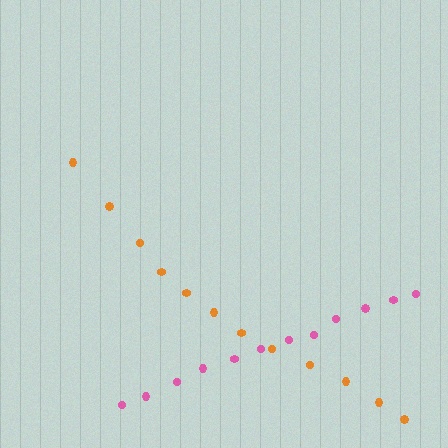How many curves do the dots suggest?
There are 2 distinct paths.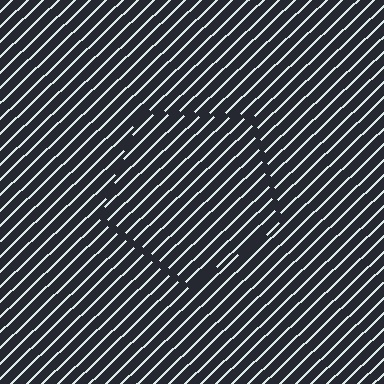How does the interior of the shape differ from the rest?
The interior of the shape contains the same grating, shifted by half a period — the contour is defined by the phase discontinuity where line-ends from the inner and outer gratings abut.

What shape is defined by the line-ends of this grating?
An illusory pentagon. The interior of the shape contains the same grating, shifted by half a period — the contour is defined by the phase discontinuity where line-ends from the inner and outer gratings abut.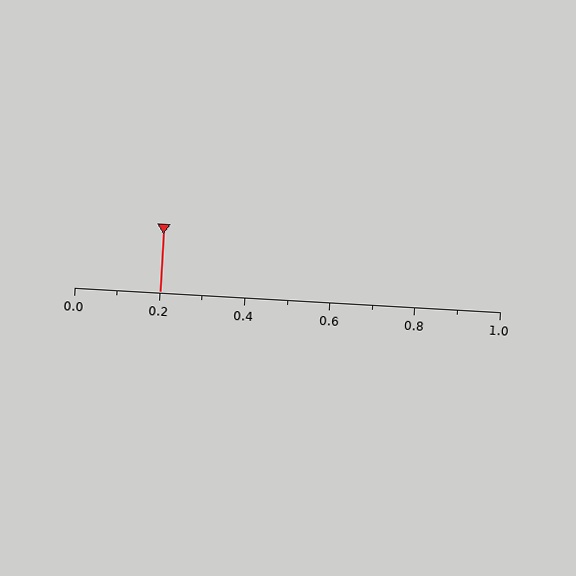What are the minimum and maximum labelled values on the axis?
The axis runs from 0.0 to 1.0.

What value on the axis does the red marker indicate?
The marker indicates approximately 0.2.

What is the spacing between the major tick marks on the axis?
The major ticks are spaced 0.2 apart.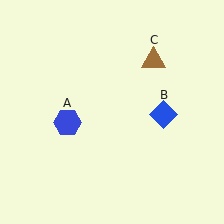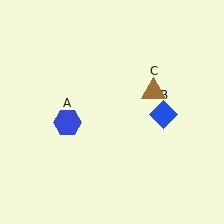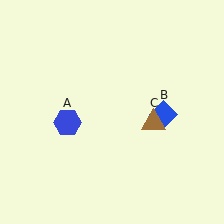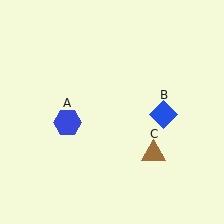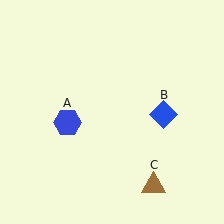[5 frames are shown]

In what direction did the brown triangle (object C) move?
The brown triangle (object C) moved down.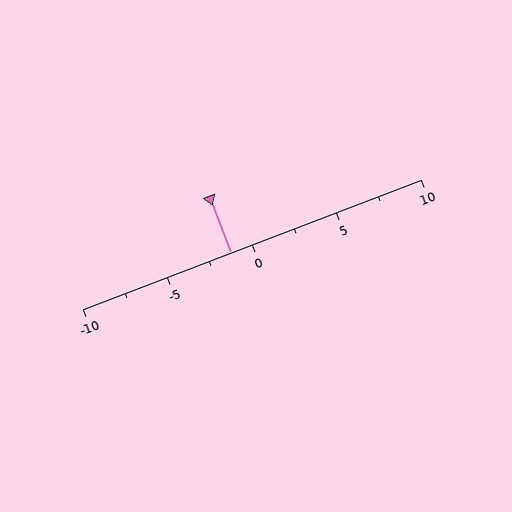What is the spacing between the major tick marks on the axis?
The major ticks are spaced 5 apart.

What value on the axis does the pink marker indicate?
The marker indicates approximately -1.2.